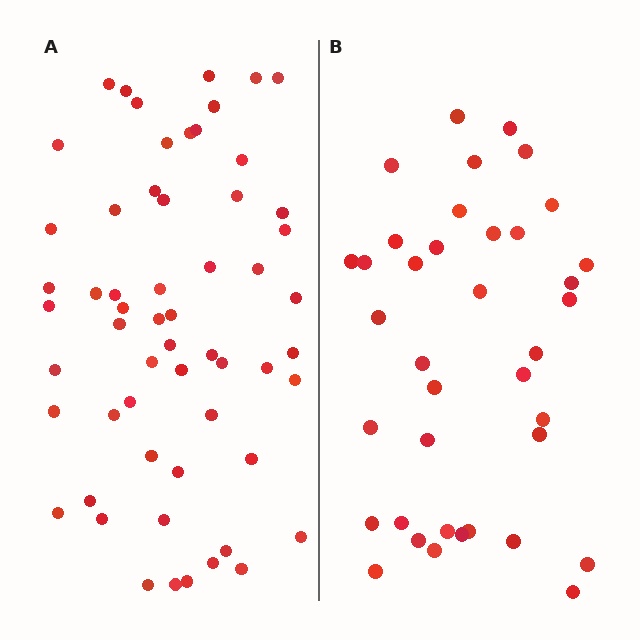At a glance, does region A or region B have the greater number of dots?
Region A (the left region) has more dots.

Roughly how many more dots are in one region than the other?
Region A has approximately 20 more dots than region B.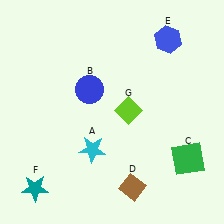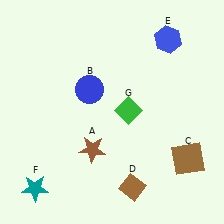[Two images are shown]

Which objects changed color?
A changed from cyan to brown. C changed from green to brown. G changed from lime to green.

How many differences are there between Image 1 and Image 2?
There are 3 differences between the two images.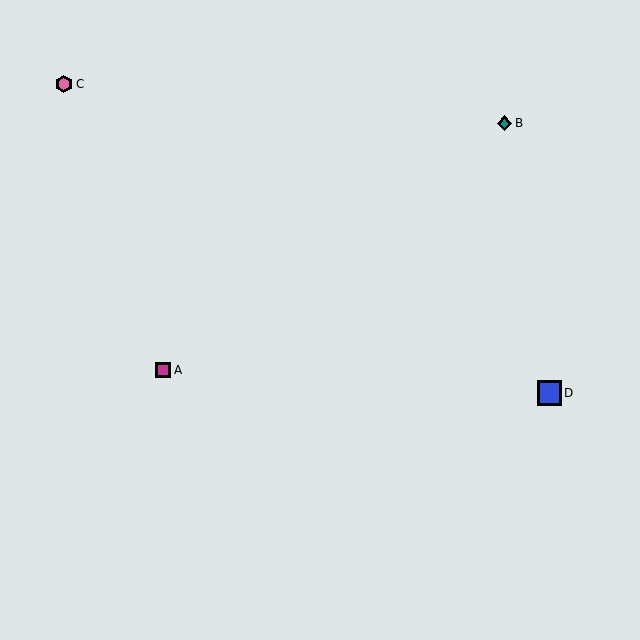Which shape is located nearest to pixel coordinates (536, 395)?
The blue square (labeled D) at (549, 393) is nearest to that location.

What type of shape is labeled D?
Shape D is a blue square.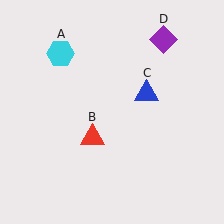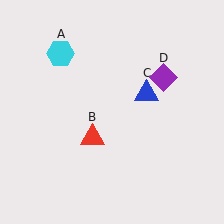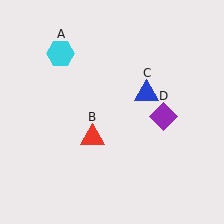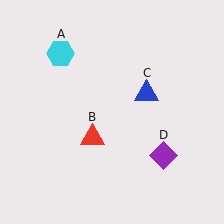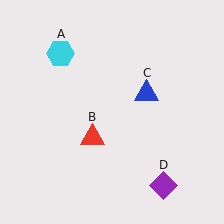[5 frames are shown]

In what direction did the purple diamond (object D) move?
The purple diamond (object D) moved down.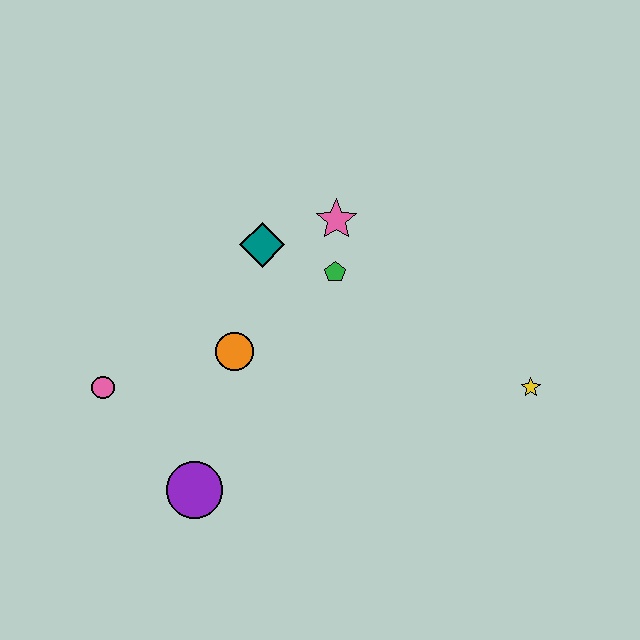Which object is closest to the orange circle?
The teal diamond is closest to the orange circle.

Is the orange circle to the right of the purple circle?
Yes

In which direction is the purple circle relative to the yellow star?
The purple circle is to the left of the yellow star.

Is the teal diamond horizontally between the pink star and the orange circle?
Yes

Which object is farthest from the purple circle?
The yellow star is farthest from the purple circle.